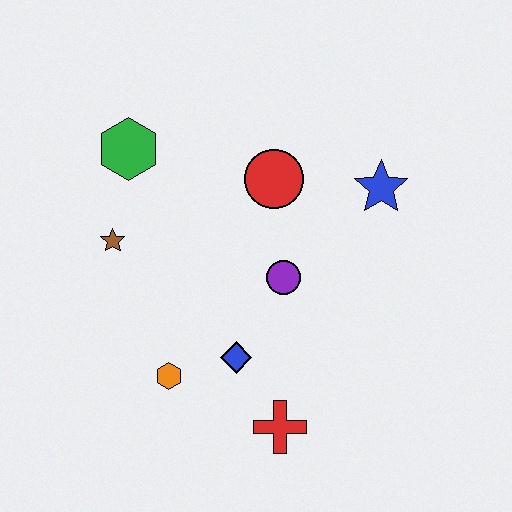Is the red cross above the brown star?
No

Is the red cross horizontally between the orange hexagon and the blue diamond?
No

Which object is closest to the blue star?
The red circle is closest to the blue star.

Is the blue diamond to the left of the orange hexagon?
No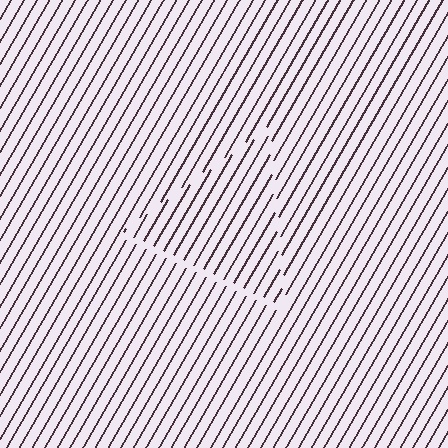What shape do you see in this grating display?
An illusory triangle. The interior of the shape contains the same grating, shifted by half a period — the contour is defined by the phase discontinuity where line-ends from the inner and outer gratings abut.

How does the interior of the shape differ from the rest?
The interior of the shape contains the same grating, shifted by half a period — the contour is defined by the phase discontinuity where line-ends from the inner and outer gratings abut.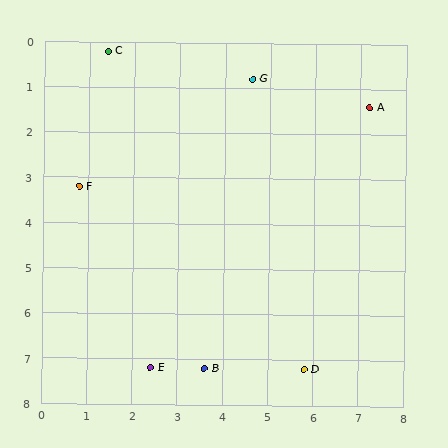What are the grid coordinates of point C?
Point C is at approximately (1.4, 0.2).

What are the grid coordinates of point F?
Point F is at approximately (0.8, 3.2).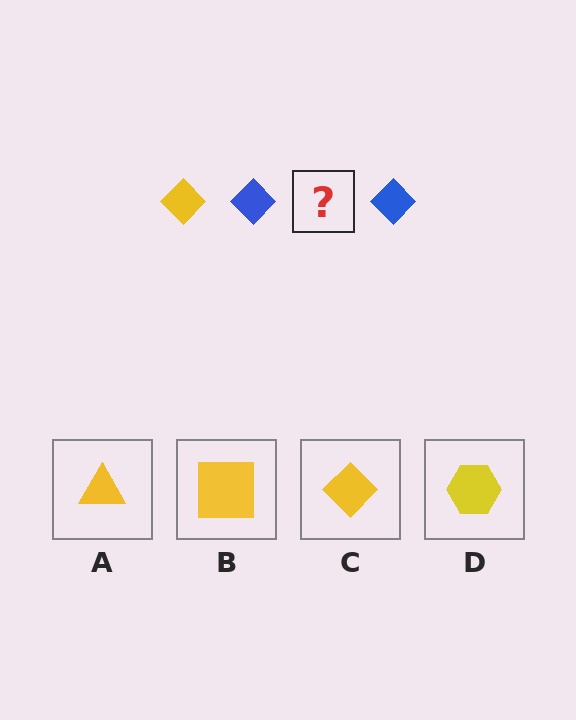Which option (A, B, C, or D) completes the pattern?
C.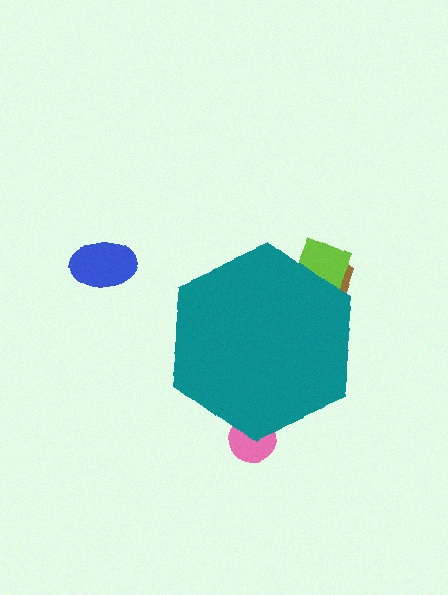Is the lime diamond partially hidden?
Yes, the lime diamond is partially hidden behind the teal hexagon.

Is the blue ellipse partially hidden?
No, the blue ellipse is fully visible.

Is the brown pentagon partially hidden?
Yes, the brown pentagon is partially hidden behind the teal hexagon.